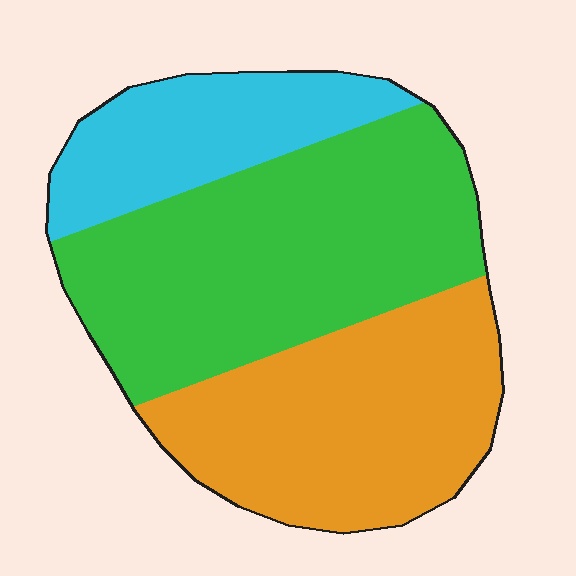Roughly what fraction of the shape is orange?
Orange takes up about one third (1/3) of the shape.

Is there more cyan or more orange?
Orange.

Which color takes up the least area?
Cyan, at roughly 20%.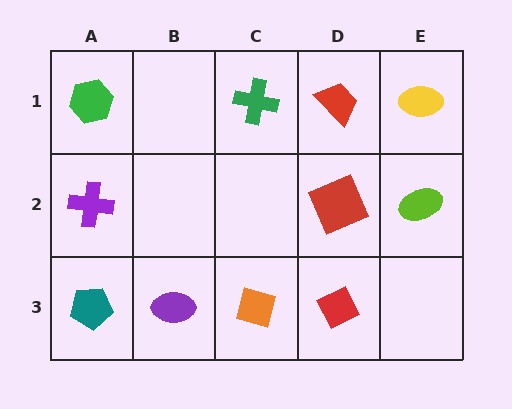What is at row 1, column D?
A red trapezoid.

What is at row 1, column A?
A green hexagon.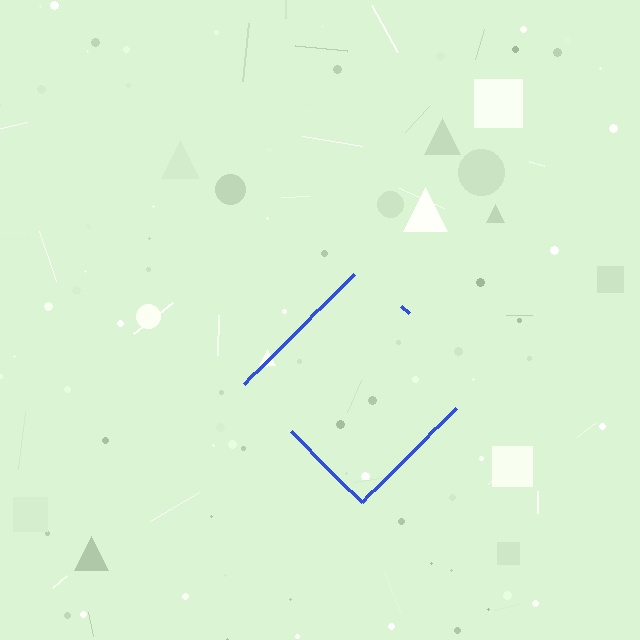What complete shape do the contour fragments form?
The contour fragments form a diamond.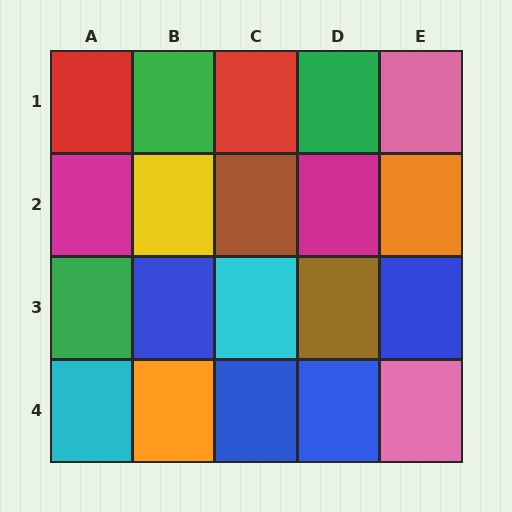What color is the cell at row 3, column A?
Green.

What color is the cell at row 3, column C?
Cyan.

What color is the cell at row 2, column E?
Orange.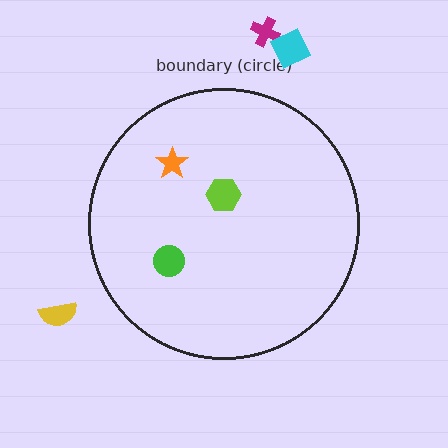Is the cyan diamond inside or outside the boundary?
Outside.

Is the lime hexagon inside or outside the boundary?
Inside.